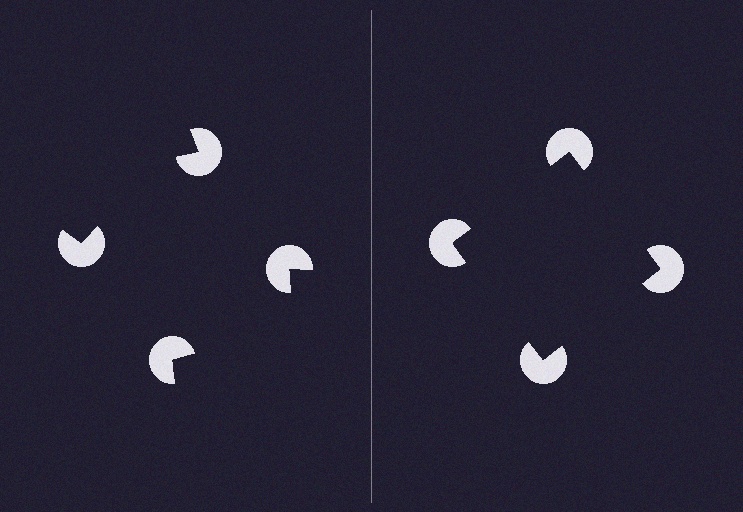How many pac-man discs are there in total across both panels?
8 — 4 on each side.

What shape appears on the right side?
An illusory square.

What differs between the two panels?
The pac-man discs are positioned identically on both sides; only the wedge orientations differ. On the right they align to a square; on the left they are misaligned.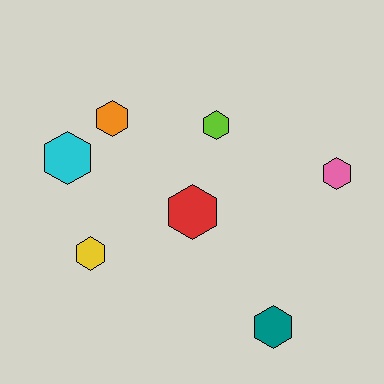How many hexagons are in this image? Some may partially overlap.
There are 7 hexagons.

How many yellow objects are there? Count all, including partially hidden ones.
There is 1 yellow object.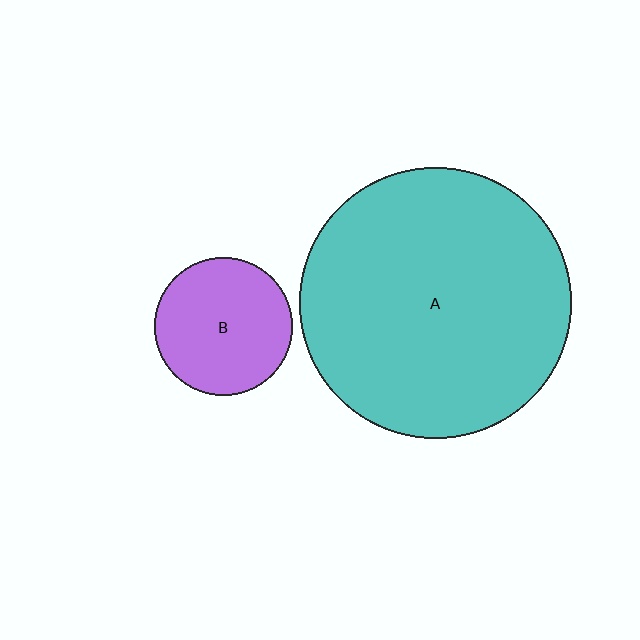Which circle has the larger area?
Circle A (teal).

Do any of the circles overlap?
No, none of the circles overlap.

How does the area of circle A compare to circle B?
Approximately 3.9 times.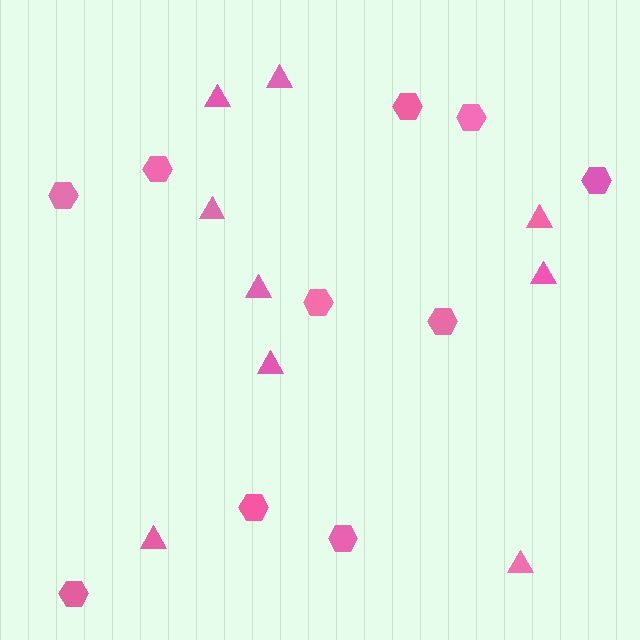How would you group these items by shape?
There are 2 groups: one group of hexagons (10) and one group of triangles (9).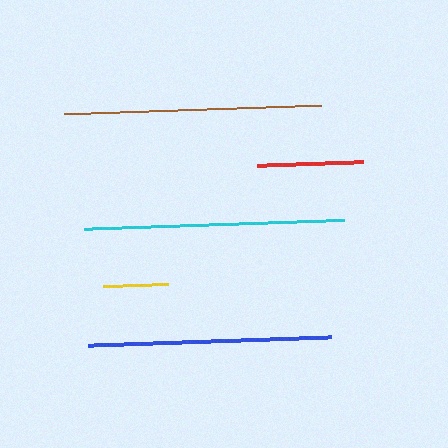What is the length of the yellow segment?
The yellow segment is approximately 65 pixels long.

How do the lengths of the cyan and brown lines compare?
The cyan and brown lines are approximately the same length.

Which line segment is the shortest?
The yellow line is the shortest at approximately 65 pixels.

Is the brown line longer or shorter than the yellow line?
The brown line is longer than the yellow line.